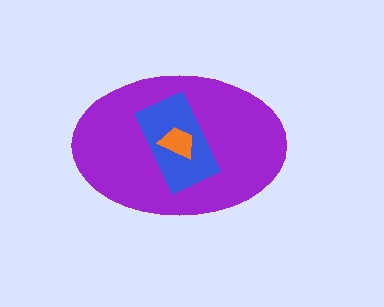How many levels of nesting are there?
3.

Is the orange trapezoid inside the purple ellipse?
Yes.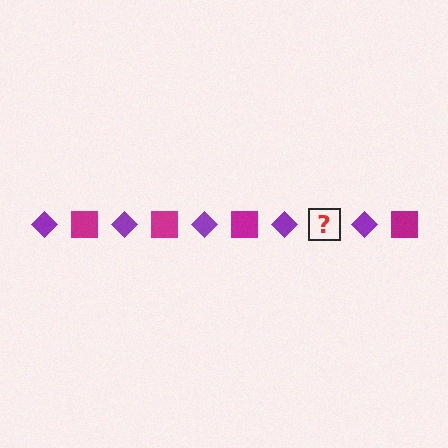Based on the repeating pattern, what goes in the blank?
The blank should be a magenta square.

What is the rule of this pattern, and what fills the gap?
The rule is that the pattern alternates between purple diamond and magenta square. The gap should be filled with a magenta square.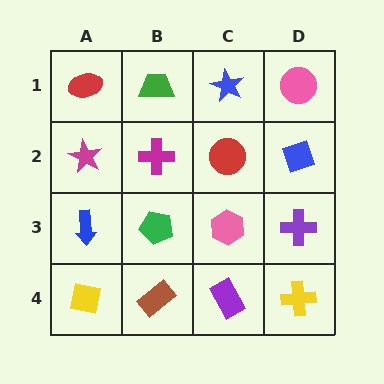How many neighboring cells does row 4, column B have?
3.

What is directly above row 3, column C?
A red circle.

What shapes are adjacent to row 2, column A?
A red ellipse (row 1, column A), a blue arrow (row 3, column A), a magenta cross (row 2, column B).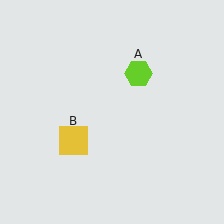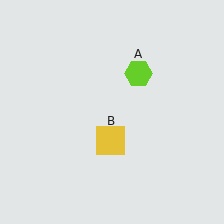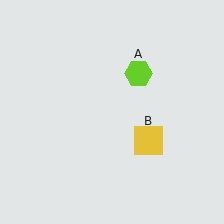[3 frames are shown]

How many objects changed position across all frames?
1 object changed position: yellow square (object B).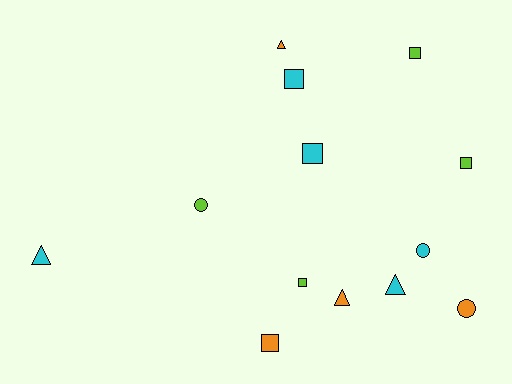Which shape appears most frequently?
Square, with 6 objects.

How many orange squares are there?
There is 1 orange square.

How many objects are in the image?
There are 13 objects.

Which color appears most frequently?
Cyan, with 5 objects.